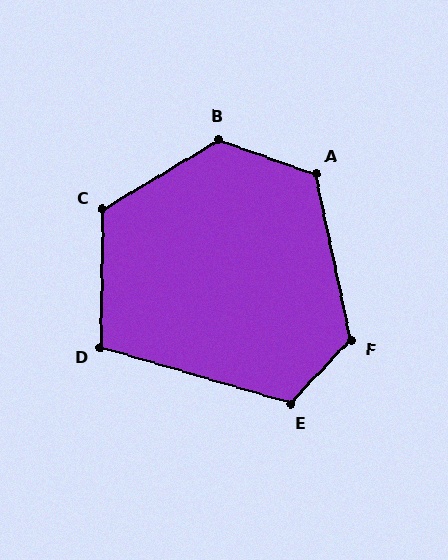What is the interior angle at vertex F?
Approximately 125 degrees (obtuse).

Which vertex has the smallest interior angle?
D, at approximately 106 degrees.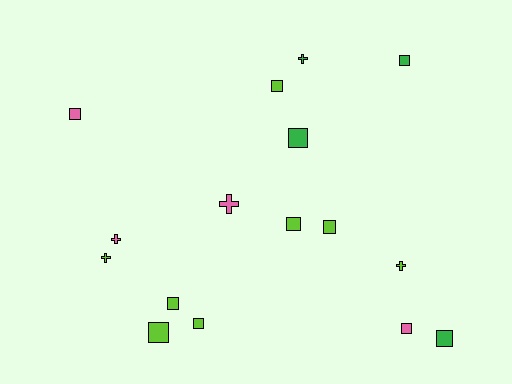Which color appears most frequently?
Lime, with 8 objects.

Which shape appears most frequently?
Square, with 11 objects.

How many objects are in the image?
There are 16 objects.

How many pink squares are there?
There are 2 pink squares.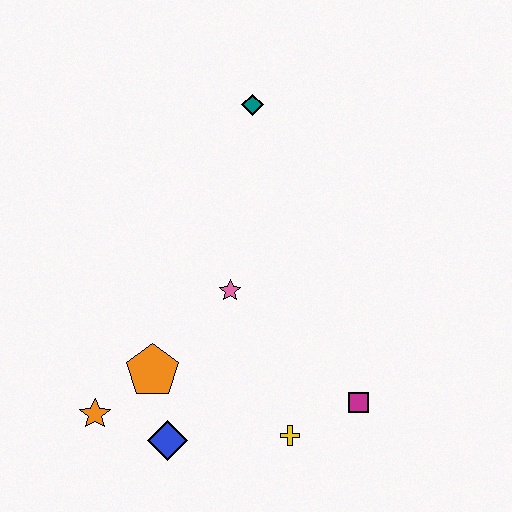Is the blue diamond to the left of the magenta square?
Yes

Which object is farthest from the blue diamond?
The teal diamond is farthest from the blue diamond.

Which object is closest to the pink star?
The orange pentagon is closest to the pink star.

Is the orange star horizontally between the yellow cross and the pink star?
No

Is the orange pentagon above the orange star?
Yes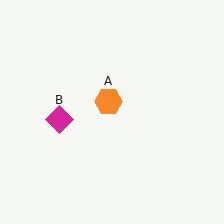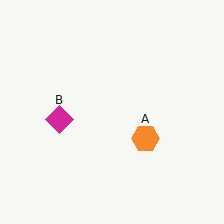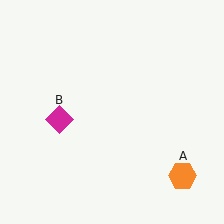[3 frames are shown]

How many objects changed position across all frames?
1 object changed position: orange hexagon (object A).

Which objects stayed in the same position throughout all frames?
Magenta diamond (object B) remained stationary.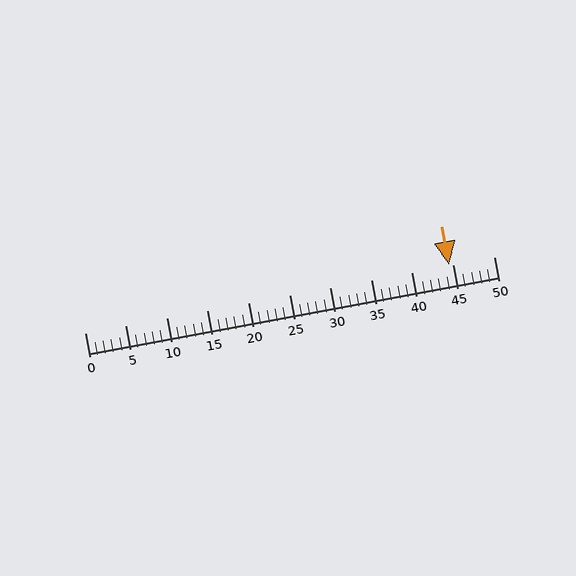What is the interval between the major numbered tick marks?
The major tick marks are spaced 5 units apart.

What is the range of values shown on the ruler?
The ruler shows values from 0 to 50.